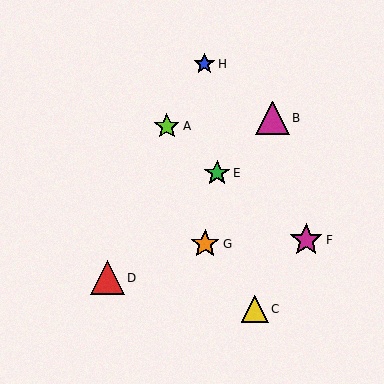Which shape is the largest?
The red triangle (labeled D) is the largest.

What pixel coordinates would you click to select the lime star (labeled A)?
Click at (167, 126) to select the lime star A.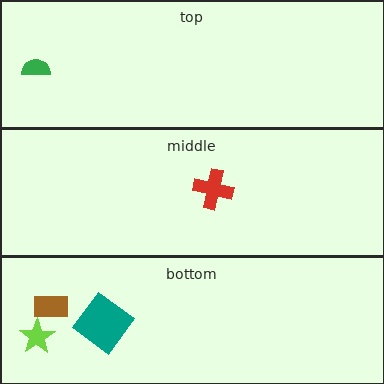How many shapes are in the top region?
1.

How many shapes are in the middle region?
1.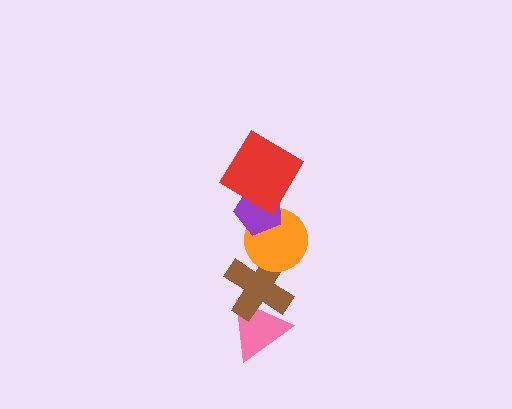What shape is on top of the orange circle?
The purple pentagon is on top of the orange circle.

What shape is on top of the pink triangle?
The brown cross is on top of the pink triangle.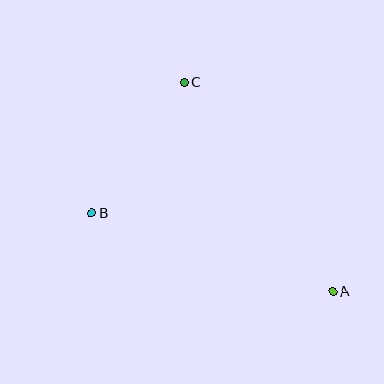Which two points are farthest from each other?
Points A and C are farthest from each other.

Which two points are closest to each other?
Points B and C are closest to each other.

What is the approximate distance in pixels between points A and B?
The distance between A and B is approximately 253 pixels.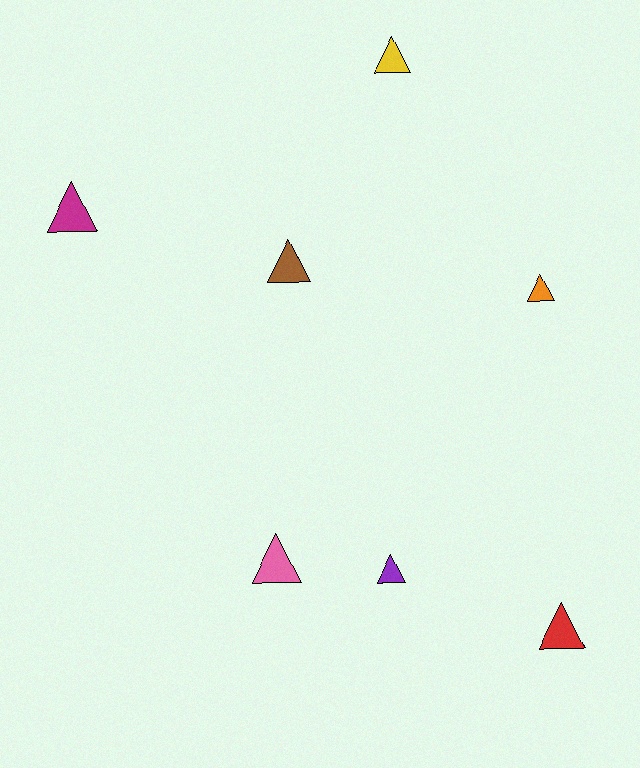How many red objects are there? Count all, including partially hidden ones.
There is 1 red object.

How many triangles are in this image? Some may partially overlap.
There are 7 triangles.